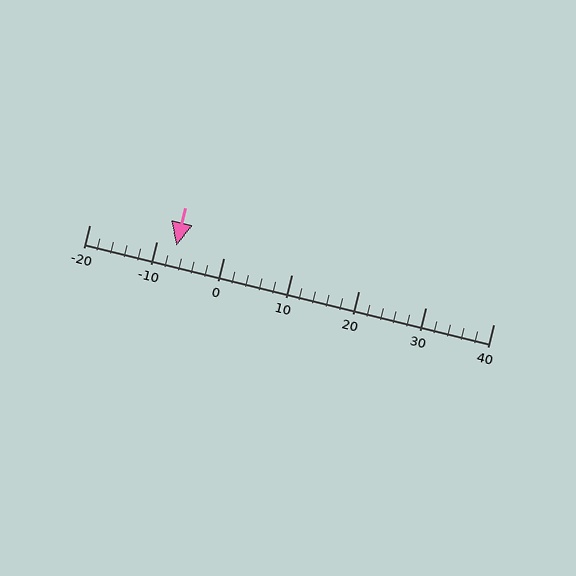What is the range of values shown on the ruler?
The ruler shows values from -20 to 40.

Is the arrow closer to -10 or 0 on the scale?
The arrow is closer to -10.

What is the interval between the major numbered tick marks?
The major tick marks are spaced 10 units apart.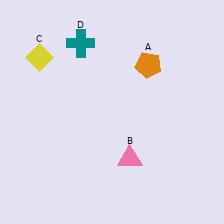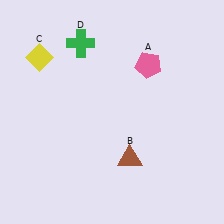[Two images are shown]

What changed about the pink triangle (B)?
In Image 1, B is pink. In Image 2, it changed to brown.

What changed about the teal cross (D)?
In Image 1, D is teal. In Image 2, it changed to green.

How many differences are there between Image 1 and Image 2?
There are 3 differences between the two images.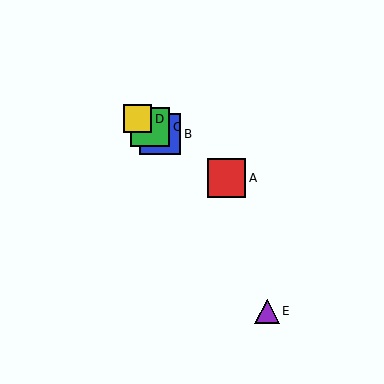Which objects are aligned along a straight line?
Objects A, B, C, D are aligned along a straight line.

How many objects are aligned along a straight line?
4 objects (A, B, C, D) are aligned along a straight line.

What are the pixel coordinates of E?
Object E is at (267, 311).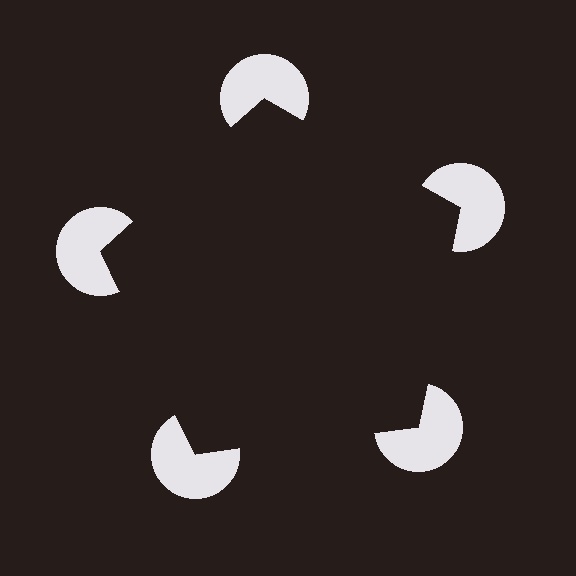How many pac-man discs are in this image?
There are 5 — one at each vertex of the illusory pentagon.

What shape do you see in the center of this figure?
An illusory pentagon — its edges are inferred from the aligned wedge cuts in the pac-man discs, not physically drawn.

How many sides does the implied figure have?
5 sides.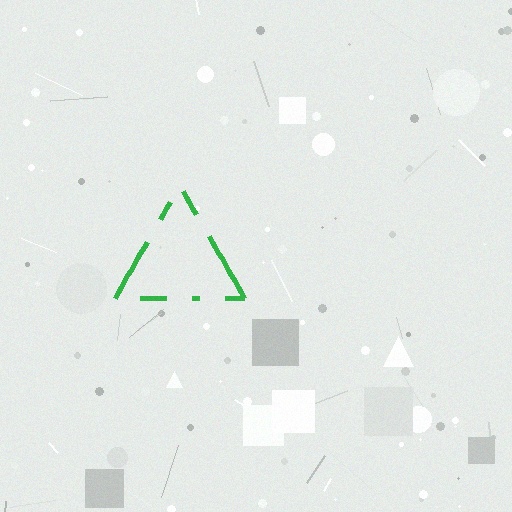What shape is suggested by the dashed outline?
The dashed outline suggests a triangle.